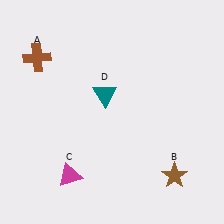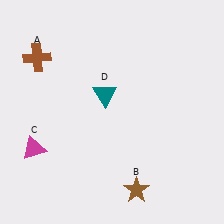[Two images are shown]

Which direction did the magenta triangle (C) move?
The magenta triangle (C) moved left.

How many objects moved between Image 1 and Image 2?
2 objects moved between the two images.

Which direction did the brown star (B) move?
The brown star (B) moved left.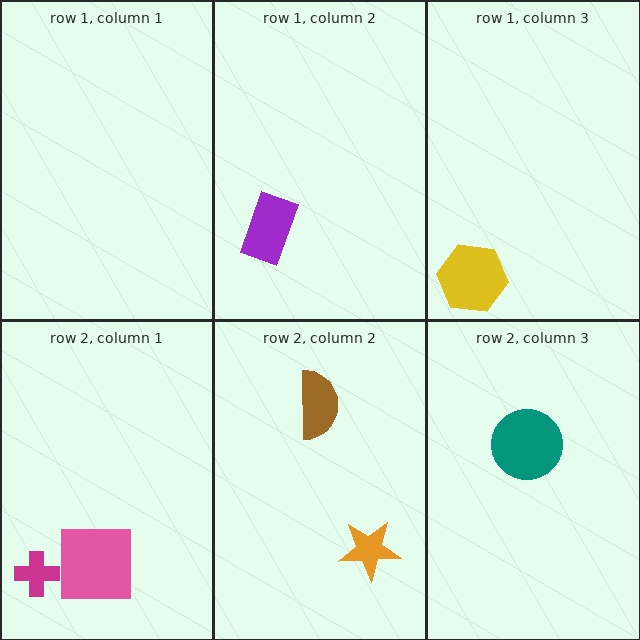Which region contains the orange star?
The row 2, column 2 region.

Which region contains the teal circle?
The row 2, column 3 region.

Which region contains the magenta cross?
The row 2, column 1 region.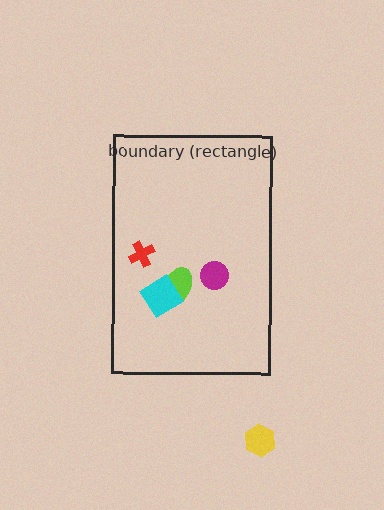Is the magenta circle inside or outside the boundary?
Inside.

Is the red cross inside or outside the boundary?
Inside.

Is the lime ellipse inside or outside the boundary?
Inside.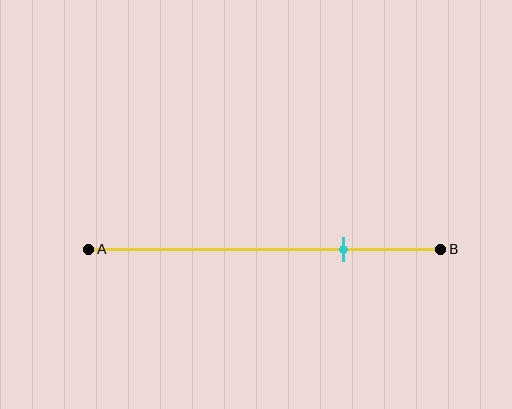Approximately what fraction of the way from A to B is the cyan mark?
The cyan mark is approximately 70% of the way from A to B.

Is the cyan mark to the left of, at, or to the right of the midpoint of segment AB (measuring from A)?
The cyan mark is to the right of the midpoint of segment AB.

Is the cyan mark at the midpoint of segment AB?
No, the mark is at about 70% from A, not at the 50% midpoint.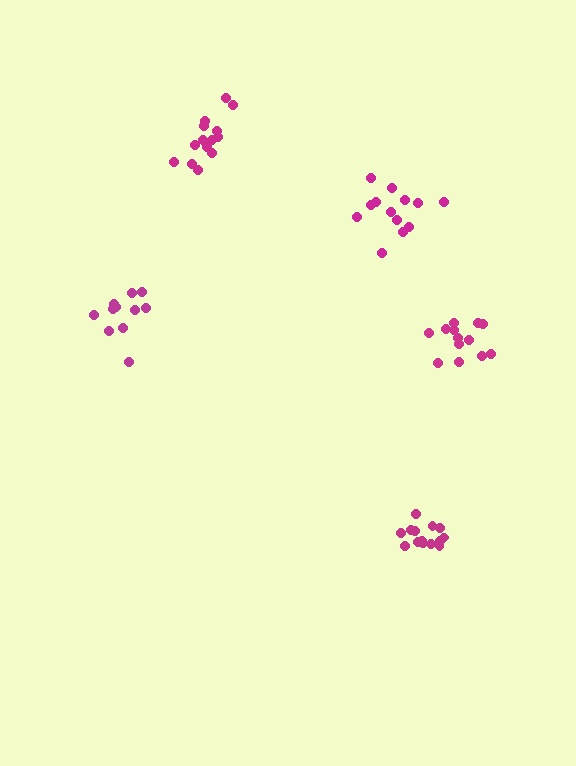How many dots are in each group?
Group 1: 11 dots, Group 2: 13 dots, Group 3: 14 dots, Group 4: 13 dots, Group 5: 14 dots (65 total).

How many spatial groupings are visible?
There are 5 spatial groupings.